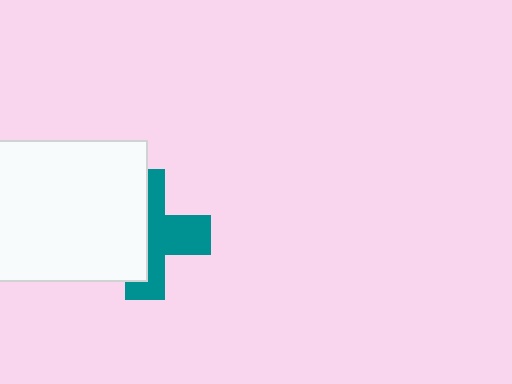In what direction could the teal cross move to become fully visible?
The teal cross could move right. That would shift it out from behind the white rectangle entirely.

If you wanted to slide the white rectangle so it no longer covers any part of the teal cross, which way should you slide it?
Slide it left — that is the most direct way to separate the two shapes.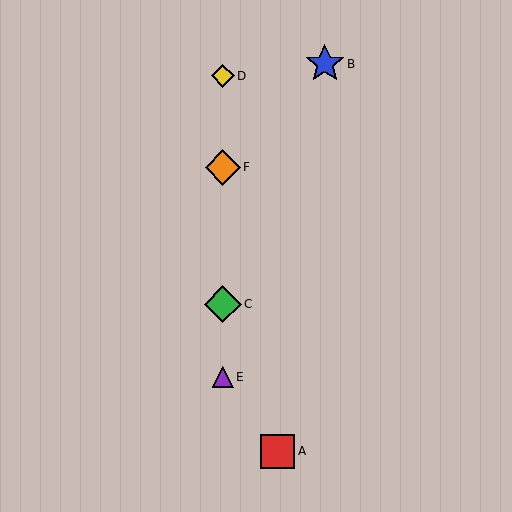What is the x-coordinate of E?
Object E is at x≈223.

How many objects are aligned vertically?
4 objects (C, D, E, F) are aligned vertically.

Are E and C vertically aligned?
Yes, both are at x≈223.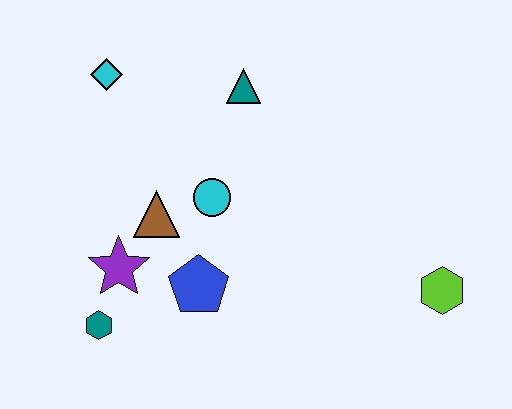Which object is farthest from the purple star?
The lime hexagon is farthest from the purple star.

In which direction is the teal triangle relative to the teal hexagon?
The teal triangle is above the teal hexagon.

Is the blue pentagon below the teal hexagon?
No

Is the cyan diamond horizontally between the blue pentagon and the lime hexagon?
No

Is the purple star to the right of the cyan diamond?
Yes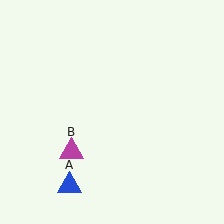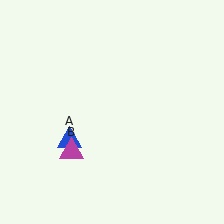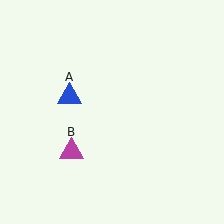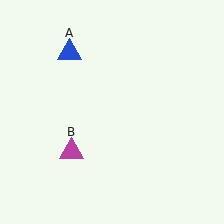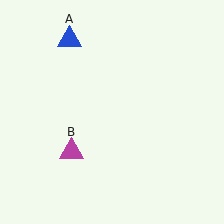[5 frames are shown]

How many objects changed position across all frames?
1 object changed position: blue triangle (object A).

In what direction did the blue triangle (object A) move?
The blue triangle (object A) moved up.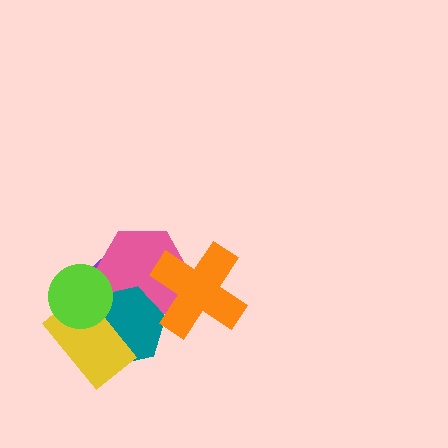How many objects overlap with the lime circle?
4 objects overlap with the lime circle.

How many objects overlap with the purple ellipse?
4 objects overlap with the purple ellipse.